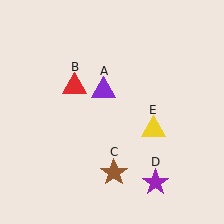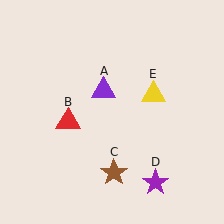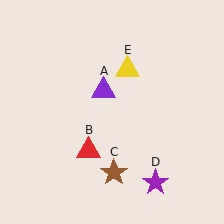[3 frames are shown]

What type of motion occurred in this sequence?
The red triangle (object B), yellow triangle (object E) rotated counterclockwise around the center of the scene.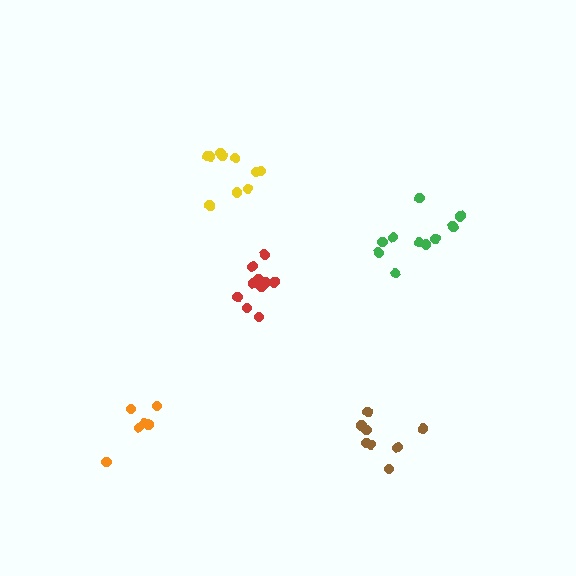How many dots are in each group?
Group 1: 10 dots, Group 2: 10 dots, Group 3: 8 dots, Group 4: 10 dots, Group 5: 6 dots (44 total).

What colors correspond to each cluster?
The clusters are colored: yellow, green, brown, red, orange.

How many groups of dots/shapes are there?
There are 5 groups.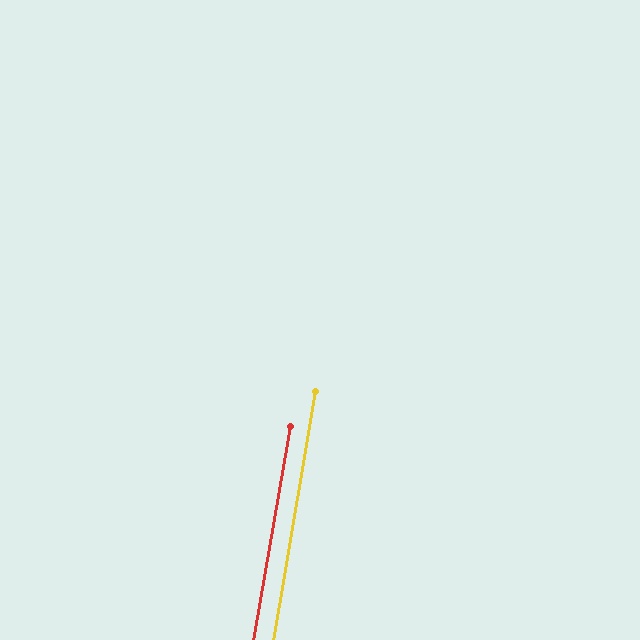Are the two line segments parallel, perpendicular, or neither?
Parallel — their directions differ by only 0.1°.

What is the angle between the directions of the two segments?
Approximately 0 degrees.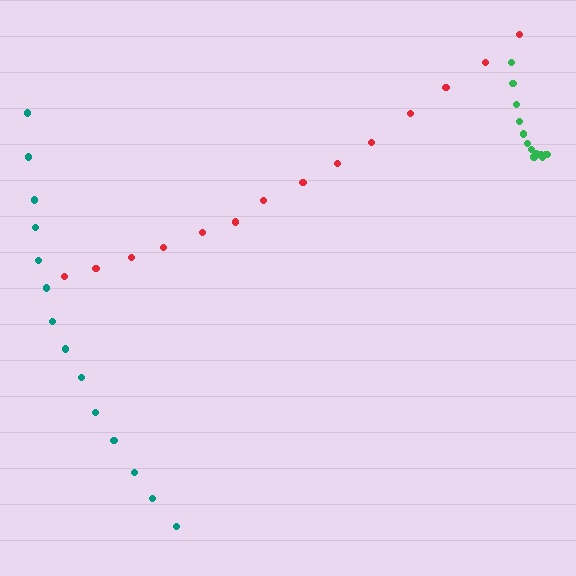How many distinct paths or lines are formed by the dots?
There are 3 distinct paths.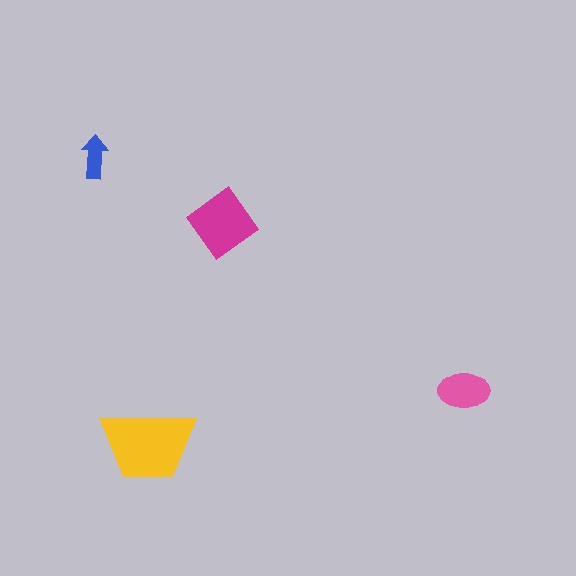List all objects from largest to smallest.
The yellow trapezoid, the magenta diamond, the pink ellipse, the blue arrow.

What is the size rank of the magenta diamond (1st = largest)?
2nd.